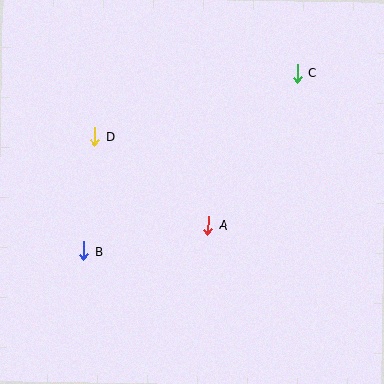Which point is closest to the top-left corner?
Point D is closest to the top-left corner.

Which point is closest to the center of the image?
Point A at (208, 226) is closest to the center.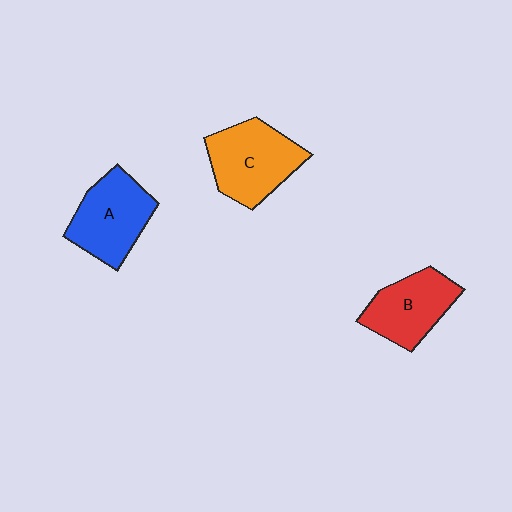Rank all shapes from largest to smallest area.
From largest to smallest: C (orange), A (blue), B (red).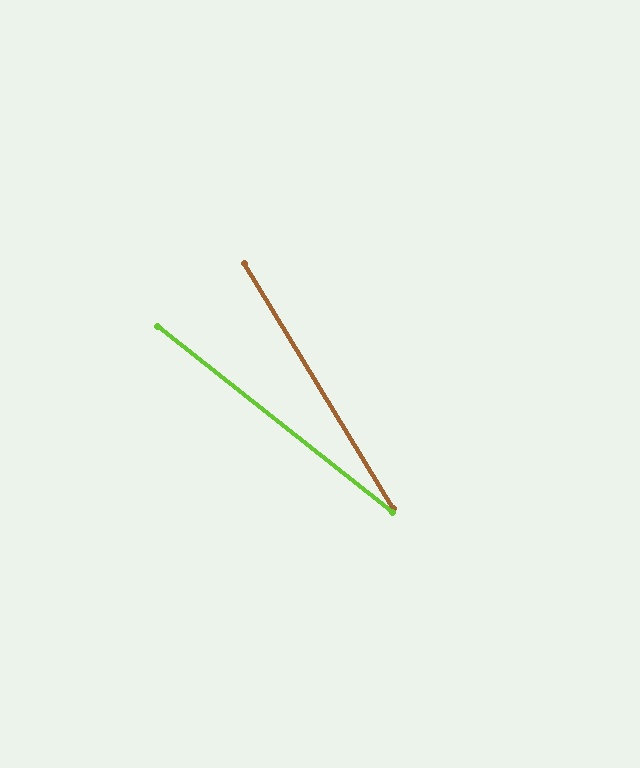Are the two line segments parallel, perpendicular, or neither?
Neither parallel nor perpendicular — they differ by about 20°.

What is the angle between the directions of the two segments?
Approximately 20 degrees.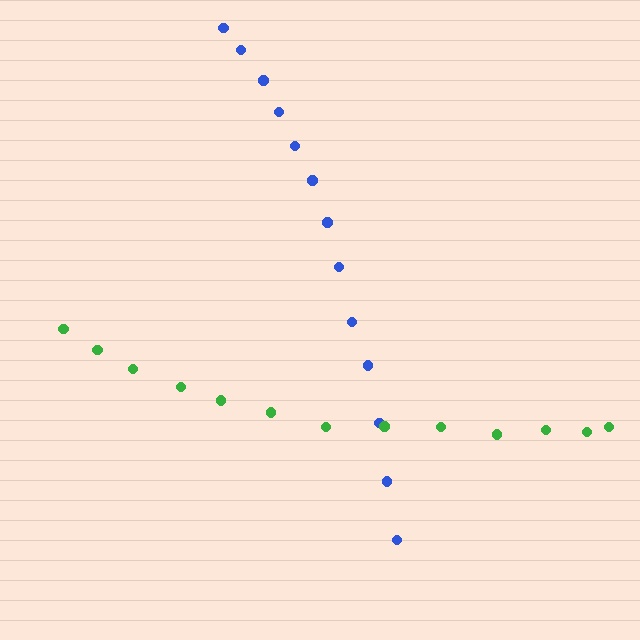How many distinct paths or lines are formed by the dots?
There are 2 distinct paths.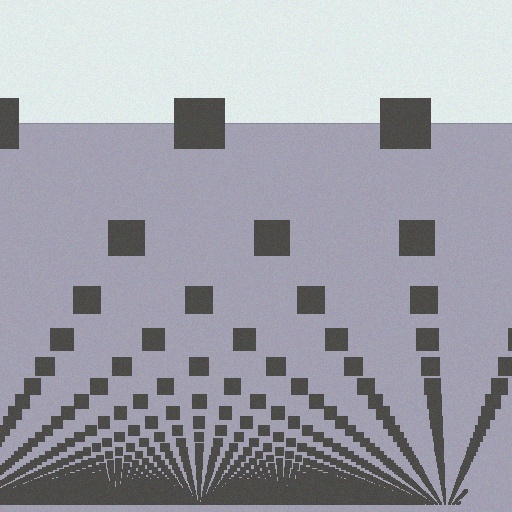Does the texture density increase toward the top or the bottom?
Density increases toward the bottom.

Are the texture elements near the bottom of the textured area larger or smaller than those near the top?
Smaller. The gradient is inverted — elements near the bottom are smaller and denser.